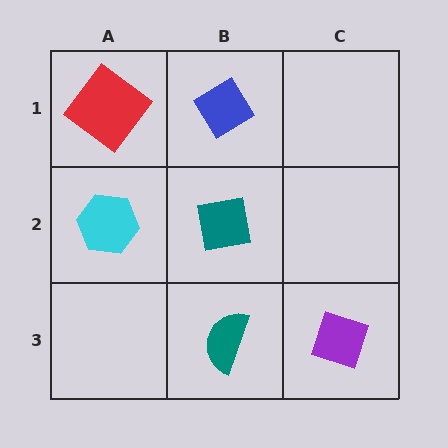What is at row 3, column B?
A teal semicircle.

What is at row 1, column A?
A red diamond.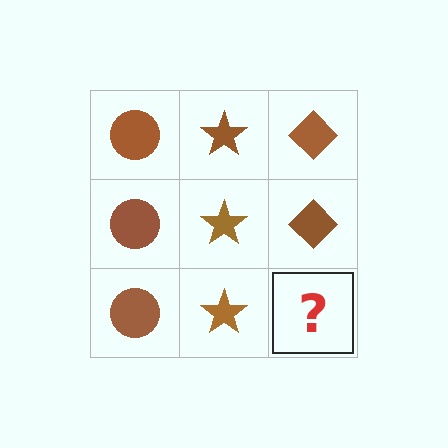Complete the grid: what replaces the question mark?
The question mark should be replaced with a brown diamond.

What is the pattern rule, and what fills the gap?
The rule is that each column has a consistent shape. The gap should be filled with a brown diamond.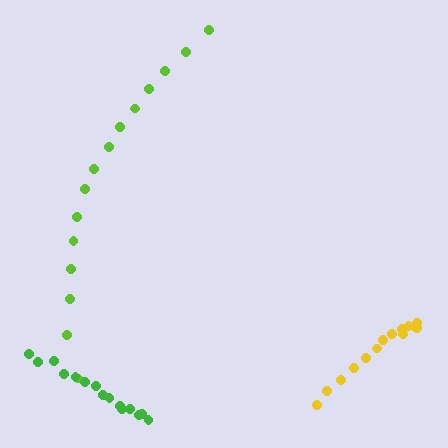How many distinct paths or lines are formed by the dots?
There are 3 distinct paths.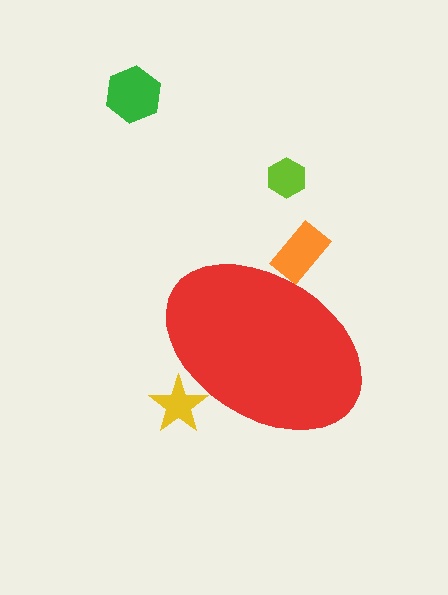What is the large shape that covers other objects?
A red ellipse.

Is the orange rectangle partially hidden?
Yes, the orange rectangle is partially hidden behind the red ellipse.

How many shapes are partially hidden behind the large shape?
2 shapes are partially hidden.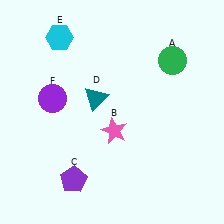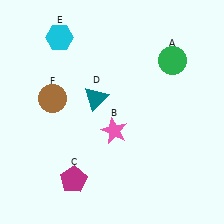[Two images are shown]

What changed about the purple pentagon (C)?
In Image 1, C is purple. In Image 2, it changed to magenta.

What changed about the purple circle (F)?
In Image 1, F is purple. In Image 2, it changed to brown.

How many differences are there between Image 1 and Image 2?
There are 2 differences between the two images.